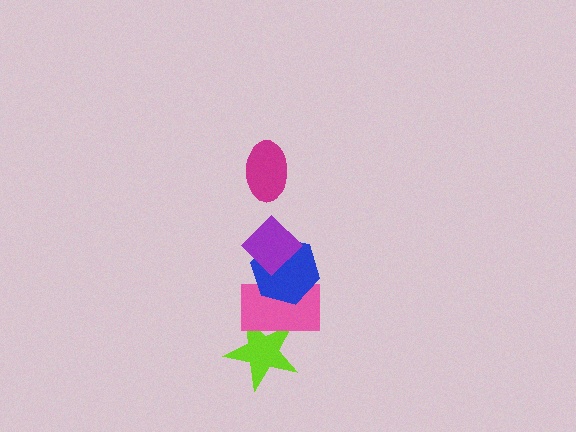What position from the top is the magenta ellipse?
The magenta ellipse is 1st from the top.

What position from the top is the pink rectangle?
The pink rectangle is 4th from the top.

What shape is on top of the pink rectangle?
The blue hexagon is on top of the pink rectangle.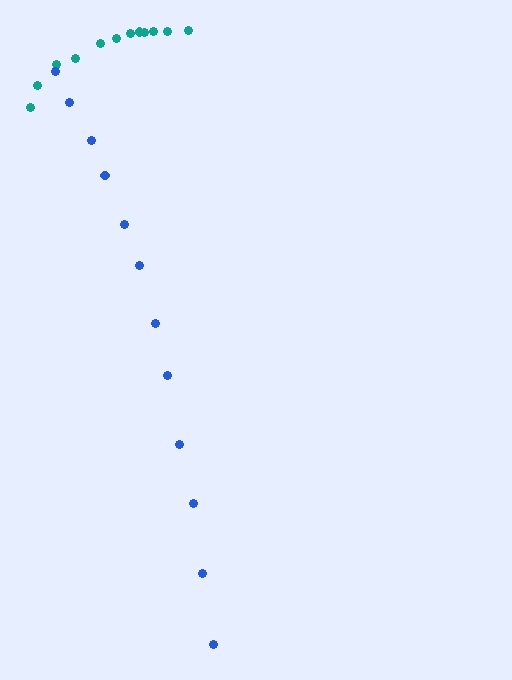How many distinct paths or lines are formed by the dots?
There are 2 distinct paths.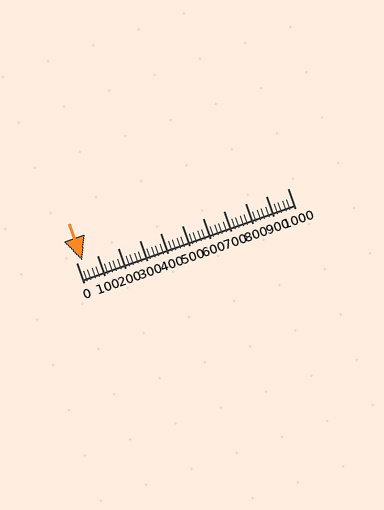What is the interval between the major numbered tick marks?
The major tick marks are spaced 100 units apart.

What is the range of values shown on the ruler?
The ruler shows values from 0 to 1000.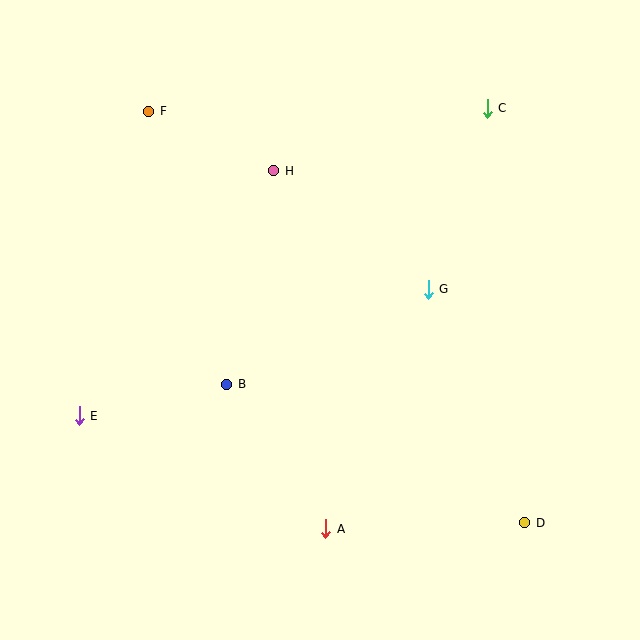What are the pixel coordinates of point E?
Point E is at (79, 416).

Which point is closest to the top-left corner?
Point F is closest to the top-left corner.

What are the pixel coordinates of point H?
Point H is at (274, 171).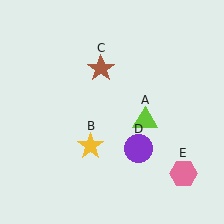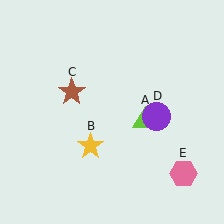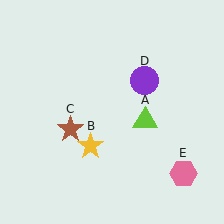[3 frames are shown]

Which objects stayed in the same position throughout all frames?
Lime triangle (object A) and yellow star (object B) and pink hexagon (object E) remained stationary.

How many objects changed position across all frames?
2 objects changed position: brown star (object C), purple circle (object D).